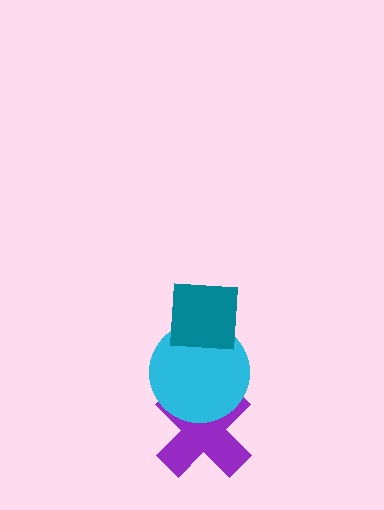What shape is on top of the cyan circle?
The teal square is on top of the cyan circle.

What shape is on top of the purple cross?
The cyan circle is on top of the purple cross.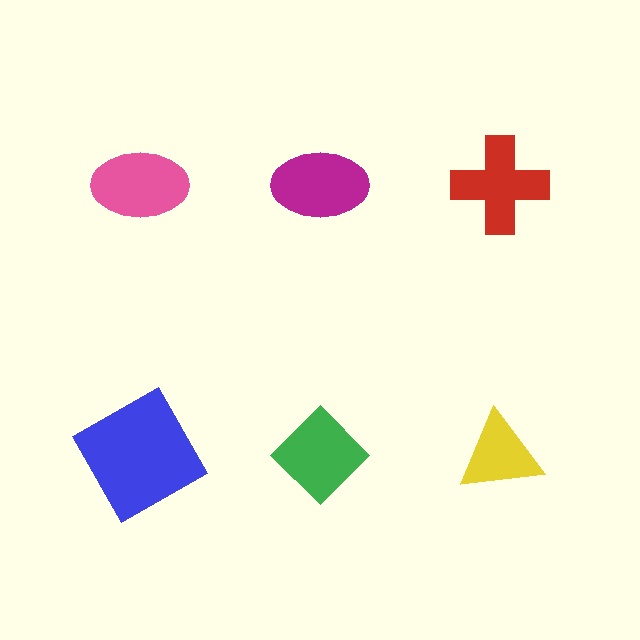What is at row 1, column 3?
A red cross.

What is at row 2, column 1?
A blue square.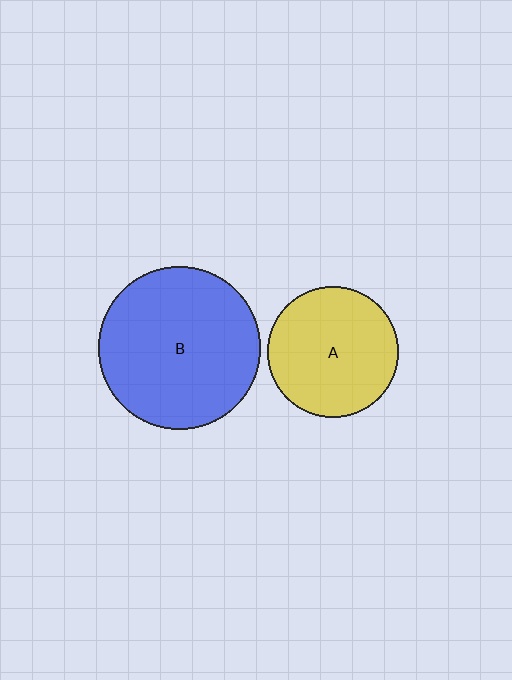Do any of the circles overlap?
No, none of the circles overlap.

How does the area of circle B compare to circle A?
Approximately 1.6 times.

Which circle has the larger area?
Circle B (blue).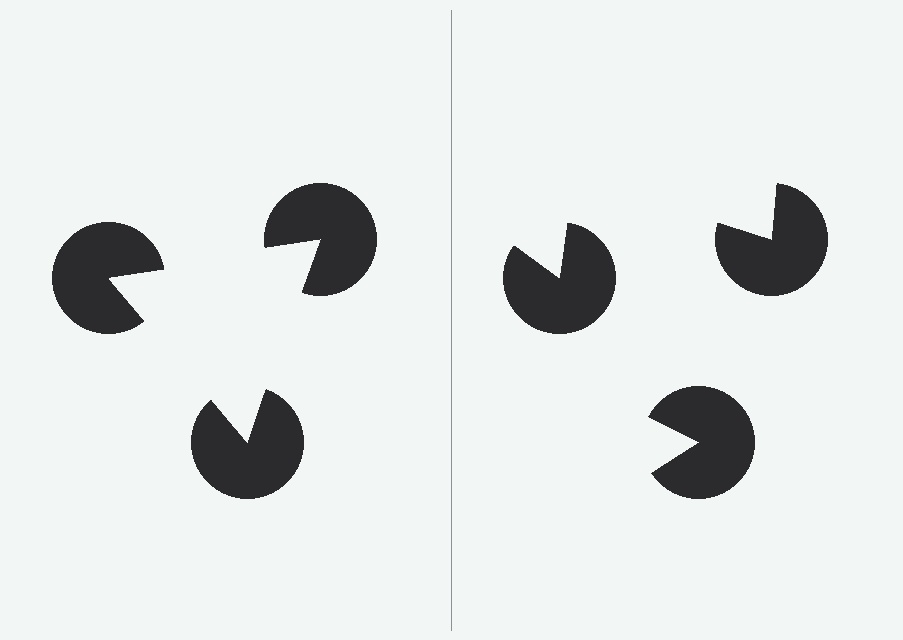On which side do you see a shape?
An illusory triangle appears on the left side. On the right side the wedge cuts are rotated, so no coherent shape forms.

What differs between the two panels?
The pac-man discs are positioned identically on both sides; only the wedge orientations differ. On the left they align to a triangle; on the right they are misaligned.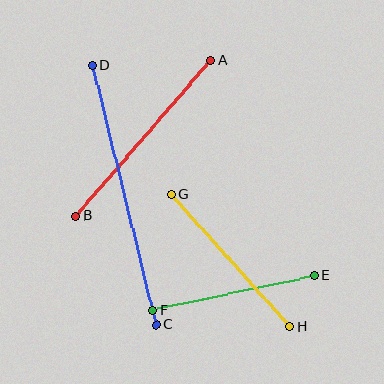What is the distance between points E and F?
The distance is approximately 166 pixels.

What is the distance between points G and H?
The distance is approximately 177 pixels.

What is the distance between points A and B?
The distance is approximately 206 pixels.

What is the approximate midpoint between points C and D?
The midpoint is at approximately (124, 195) pixels.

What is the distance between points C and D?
The distance is approximately 267 pixels.